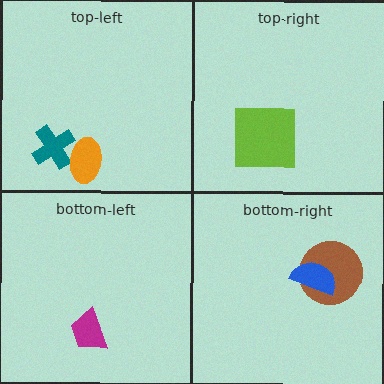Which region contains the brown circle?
The bottom-right region.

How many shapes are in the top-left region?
2.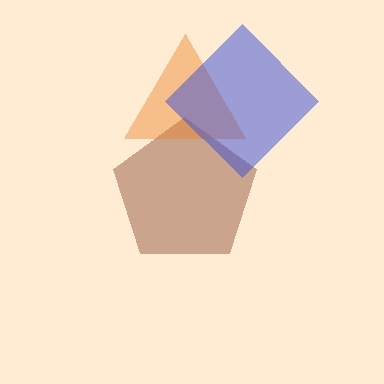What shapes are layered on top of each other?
The layered shapes are: a brown pentagon, an orange triangle, a blue diamond.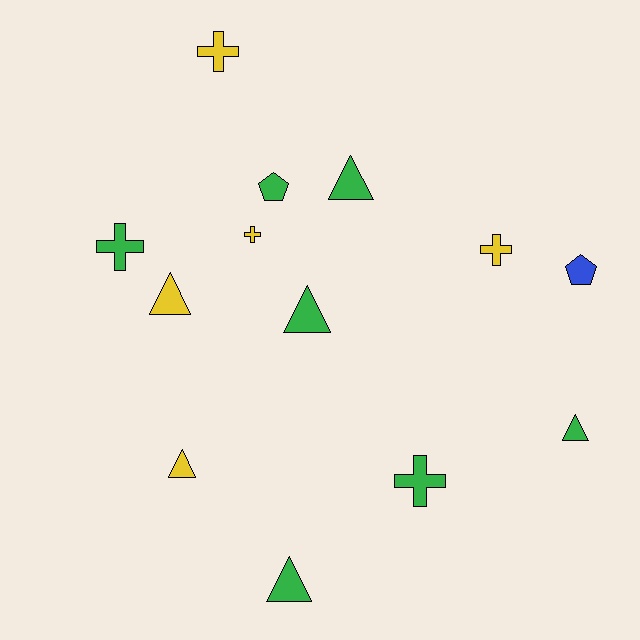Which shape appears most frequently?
Triangle, with 6 objects.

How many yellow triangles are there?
There are 2 yellow triangles.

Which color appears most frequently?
Green, with 7 objects.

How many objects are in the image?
There are 13 objects.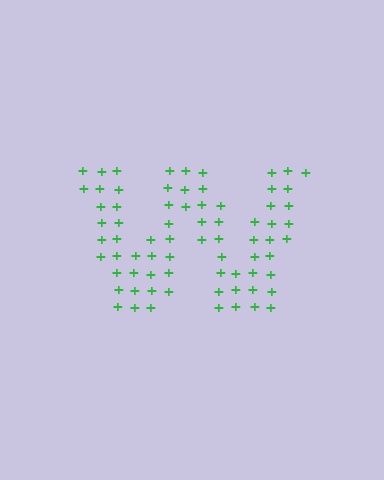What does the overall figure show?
The overall figure shows the letter W.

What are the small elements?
The small elements are plus signs.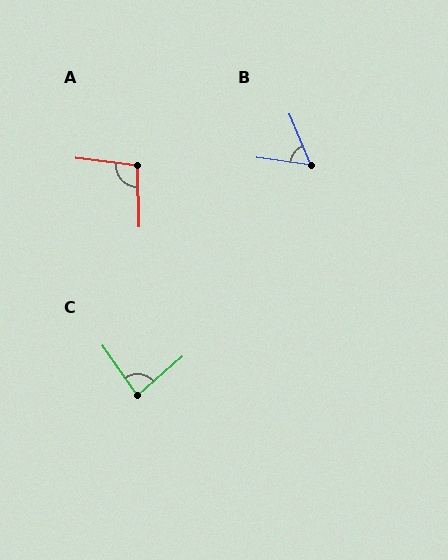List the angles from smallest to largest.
B (60°), C (85°), A (98°).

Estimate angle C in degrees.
Approximately 85 degrees.